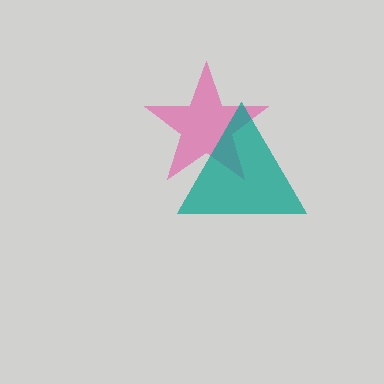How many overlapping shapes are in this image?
There are 2 overlapping shapes in the image.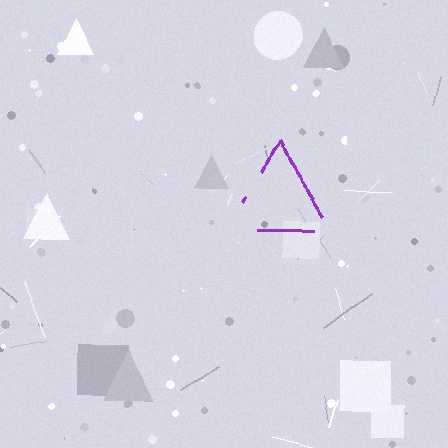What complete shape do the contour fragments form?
The contour fragments form a triangle.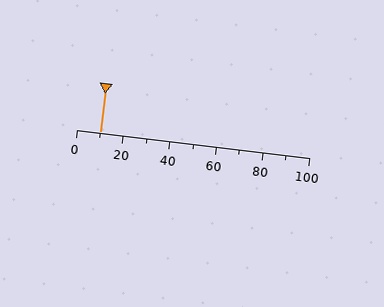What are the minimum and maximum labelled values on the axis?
The axis runs from 0 to 100.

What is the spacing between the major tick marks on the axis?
The major ticks are spaced 20 apart.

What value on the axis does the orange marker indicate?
The marker indicates approximately 10.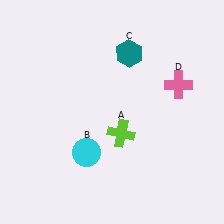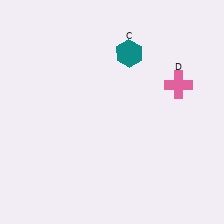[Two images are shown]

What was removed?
The cyan circle (B), the lime cross (A) were removed in Image 2.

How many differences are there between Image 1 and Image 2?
There are 2 differences between the two images.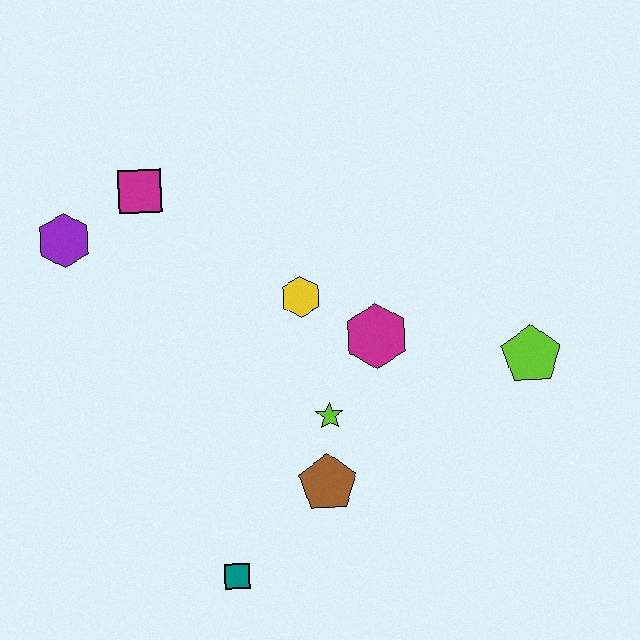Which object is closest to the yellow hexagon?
The magenta hexagon is closest to the yellow hexagon.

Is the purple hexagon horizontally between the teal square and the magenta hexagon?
No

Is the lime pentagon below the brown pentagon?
No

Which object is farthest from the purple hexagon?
The lime pentagon is farthest from the purple hexagon.